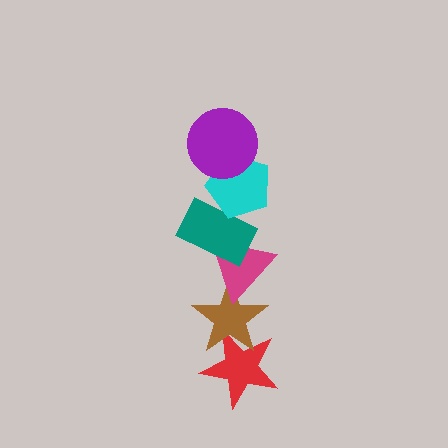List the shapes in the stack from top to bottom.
From top to bottom: the purple circle, the cyan pentagon, the teal rectangle, the magenta triangle, the brown star, the red star.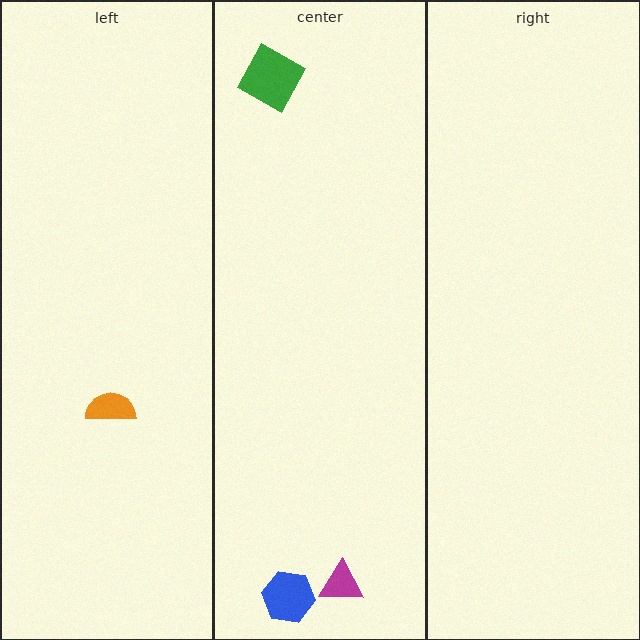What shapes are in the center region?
The blue hexagon, the green square, the magenta triangle.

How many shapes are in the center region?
3.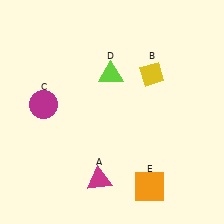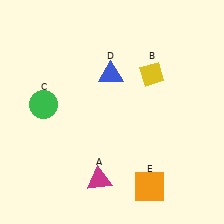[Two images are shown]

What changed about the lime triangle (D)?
In Image 1, D is lime. In Image 2, it changed to blue.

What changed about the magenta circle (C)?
In Image 1, C is magenta. In Image 2, it changed to green.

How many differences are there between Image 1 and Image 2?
There are 2 differences between the two images.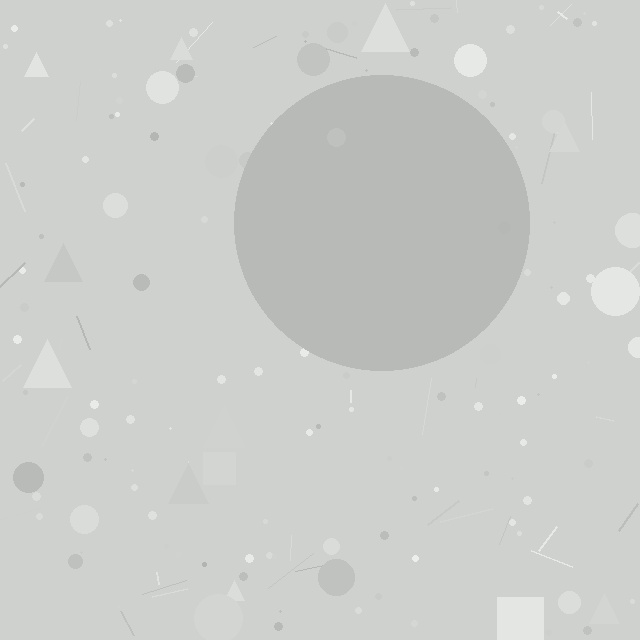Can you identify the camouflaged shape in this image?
The camouflaged shape is a circle.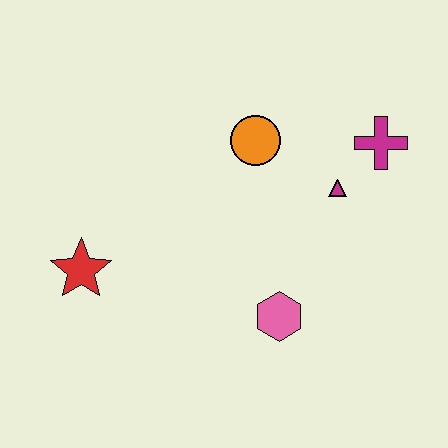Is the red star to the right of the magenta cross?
No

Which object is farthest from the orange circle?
The red star is farthest from the orange circle.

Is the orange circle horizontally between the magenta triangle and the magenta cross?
No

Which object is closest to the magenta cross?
The magenta triangle is closest to the magenta cross.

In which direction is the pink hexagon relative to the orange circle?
The pink hexagon is below the orange circle.